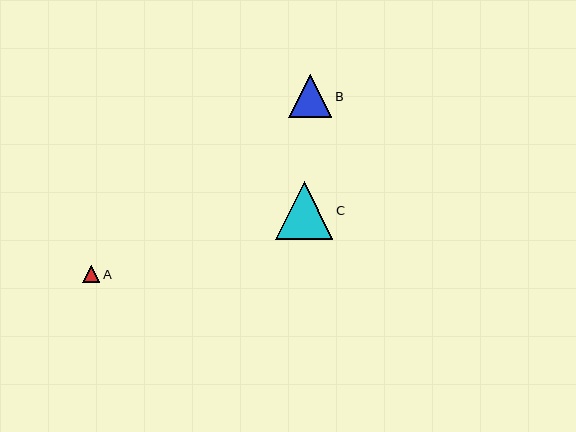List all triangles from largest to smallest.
From largest to smallest: C, B, A.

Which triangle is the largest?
Triangle C is the largest with a size of approximately 57 pixels.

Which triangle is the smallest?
Triangle A is the smallest with a size of approximately 17 pixels.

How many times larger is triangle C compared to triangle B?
Triangle C is approximately 1.3 times the size of triangle B.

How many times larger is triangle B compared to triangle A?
Triangle B is approximately 2.5 times the size of triangle A.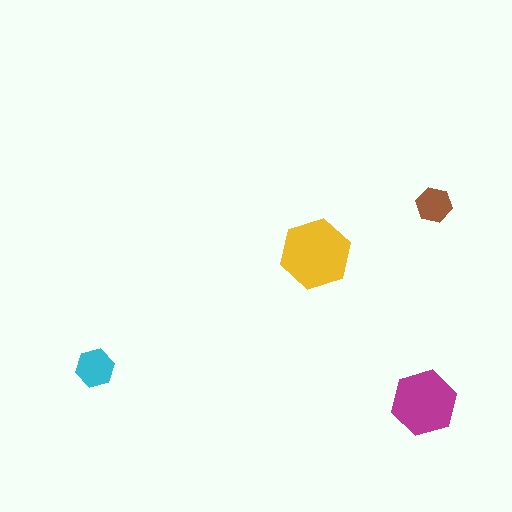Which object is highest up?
The brown hexagon is topmost.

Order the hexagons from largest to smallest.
the yellow one, the magenta one, the cyan one, the brown one.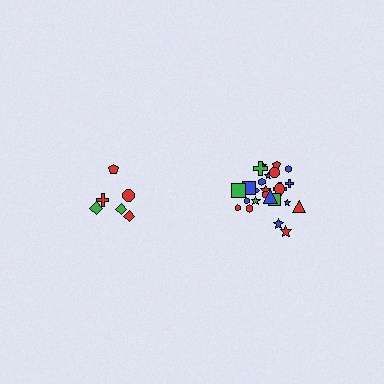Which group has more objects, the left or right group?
The right group.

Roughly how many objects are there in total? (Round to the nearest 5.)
Roughly 30 objects in total.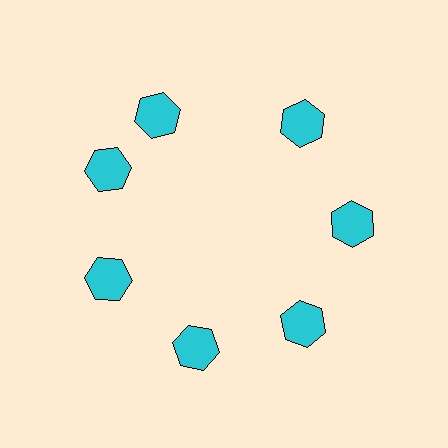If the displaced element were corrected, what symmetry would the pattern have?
It would have 7-fold rotational symmetry — the pattern would map onto itself every 51 degrees.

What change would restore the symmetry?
The symmetry would be restored by rotating it back into even spacing with its neighbors so that all 7 hexagons sit at equal angles and equal distance from the center.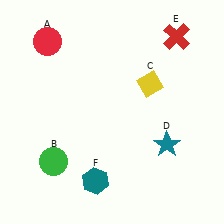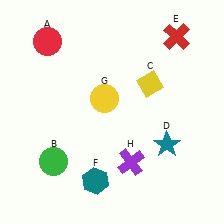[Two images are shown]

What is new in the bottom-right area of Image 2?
A purple cross (H) was added in the bottom-right area of Image 2.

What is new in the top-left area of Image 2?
A yellow circle (G) was added in the top-left area of Image 2.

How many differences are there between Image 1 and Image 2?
There are 2 differences between the two images.